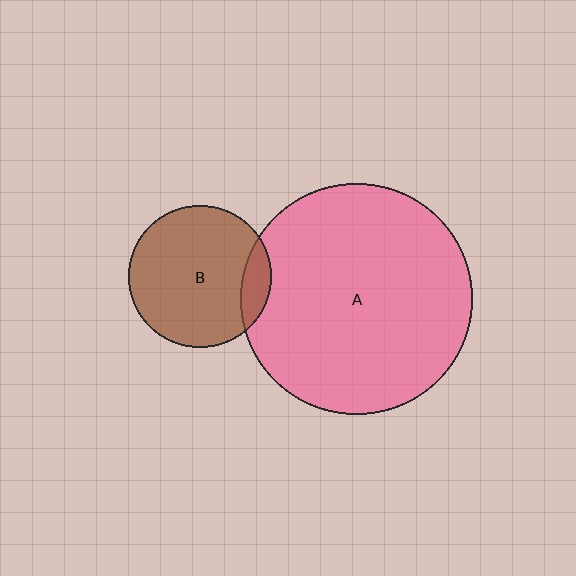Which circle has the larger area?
Circle A (pink).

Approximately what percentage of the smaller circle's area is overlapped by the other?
Approximately 10%.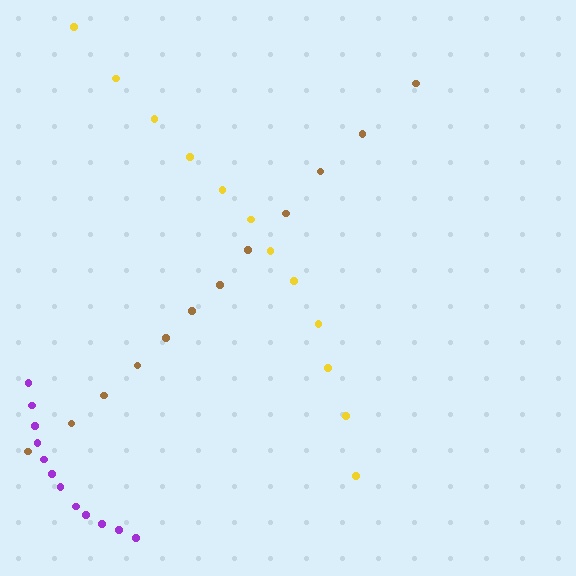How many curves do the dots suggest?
There are 3 distinct paths.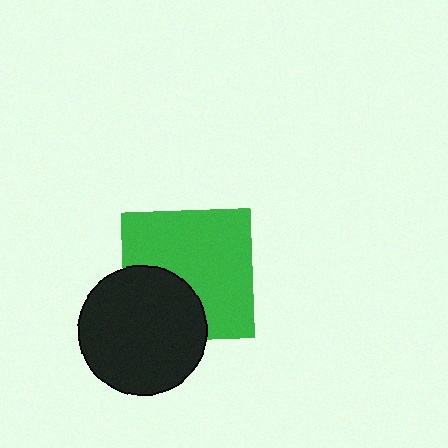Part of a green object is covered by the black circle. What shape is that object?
It is a square.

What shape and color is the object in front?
The object in front is a black circle.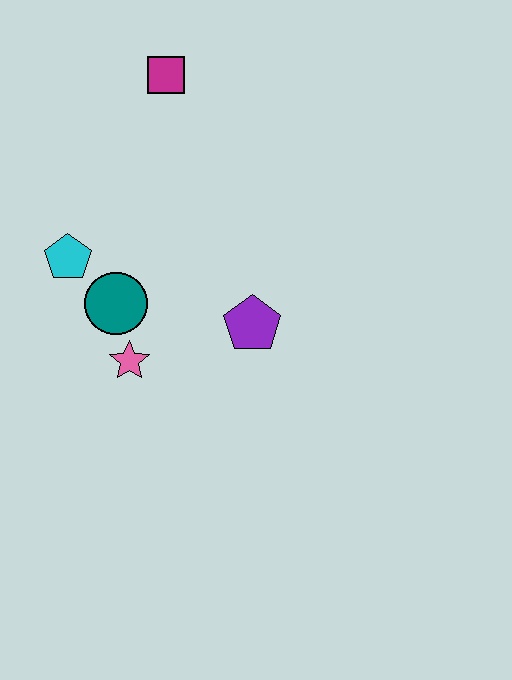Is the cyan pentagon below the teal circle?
No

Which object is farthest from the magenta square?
The pink star is farthest from the magenta square.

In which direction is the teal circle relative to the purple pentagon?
The teal circle is to the left of the purple pentagon.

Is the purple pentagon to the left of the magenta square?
No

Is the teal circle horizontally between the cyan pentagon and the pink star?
Yes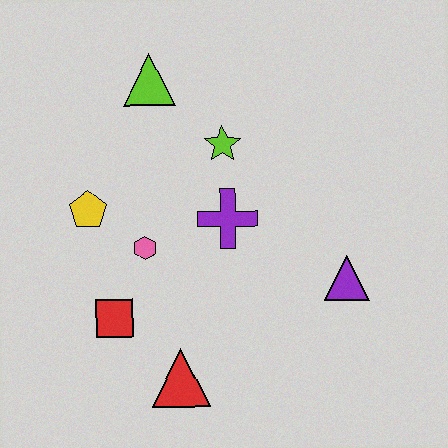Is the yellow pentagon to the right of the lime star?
No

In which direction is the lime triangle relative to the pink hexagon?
The lime triangle is above the pink hexagon.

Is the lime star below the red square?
No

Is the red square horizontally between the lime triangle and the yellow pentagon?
Yes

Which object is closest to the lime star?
The purple cross is closest to the lime star.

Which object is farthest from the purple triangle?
The lime triangle is farthest from the purple triangle.